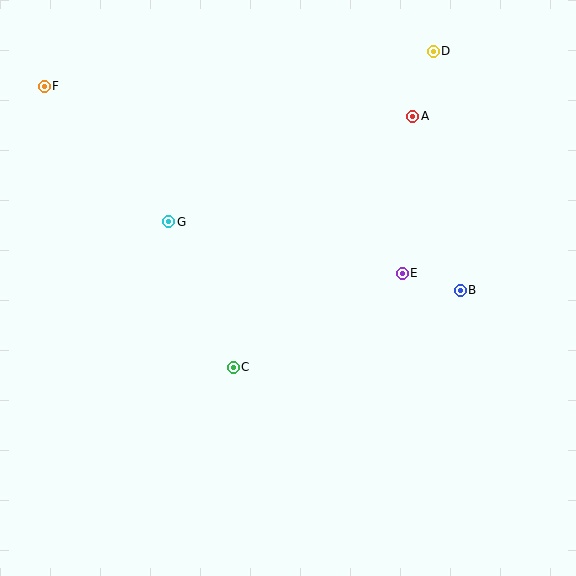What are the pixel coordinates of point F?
Point F is at (44, 86).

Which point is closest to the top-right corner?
Point D is closest to the top-right corner.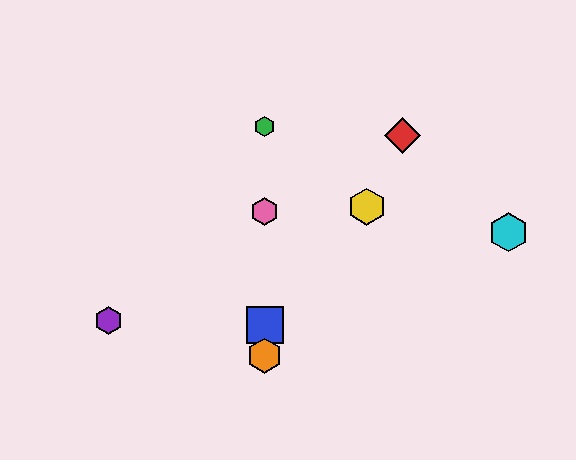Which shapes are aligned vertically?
The blue square, the green hexagon, the orange hexagon, the pink hexagon are aligned vertically.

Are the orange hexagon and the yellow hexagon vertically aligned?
No, the orange hexagon is at x≈265 and the yellow hexagon is at x≈367.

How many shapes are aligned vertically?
4 shapes (the blue square, the green hexagon, the orange hexagon, the pink hexagon) are aligned vertically.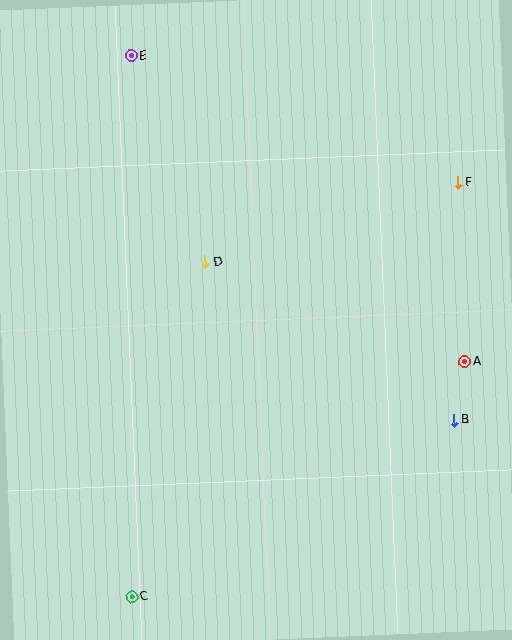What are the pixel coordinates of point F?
Point F is at (458, 183).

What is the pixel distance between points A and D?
The distance between A and D is 278 pixels.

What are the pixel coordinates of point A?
Point A is at (465, 362).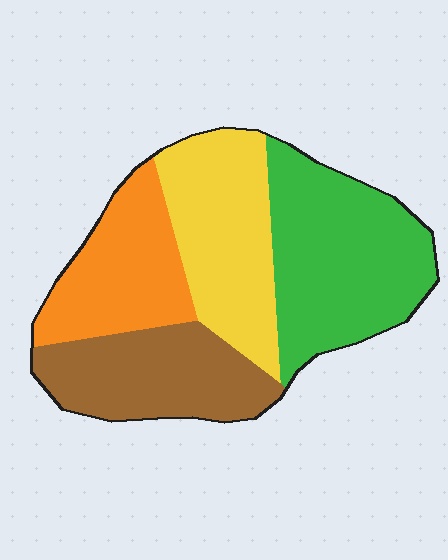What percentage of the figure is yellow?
Yellow covers around 25% of the figure.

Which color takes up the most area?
Green, at roughly 30%.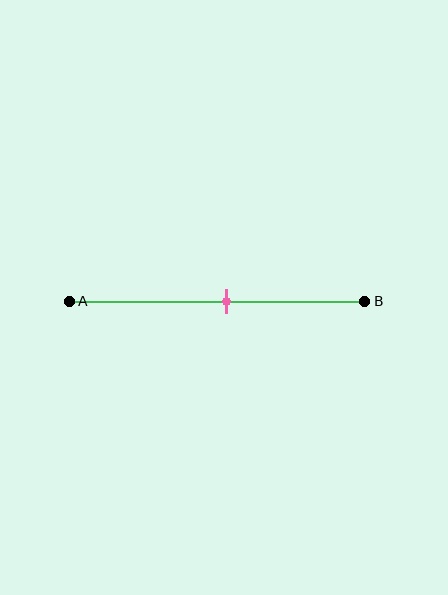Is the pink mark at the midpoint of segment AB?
No, the mark is at about 55% from A, not at the 50% midpoint.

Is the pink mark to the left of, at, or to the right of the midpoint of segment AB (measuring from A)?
The pink mark is to the right of the midpoint of segment AB.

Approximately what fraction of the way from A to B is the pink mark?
The pink mark is approximately 55% of the way from A to B.